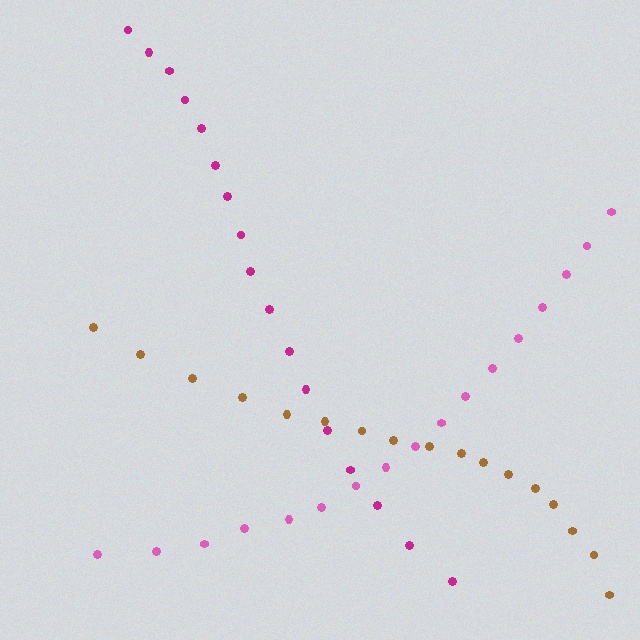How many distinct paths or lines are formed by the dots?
There are 3 distinct paths.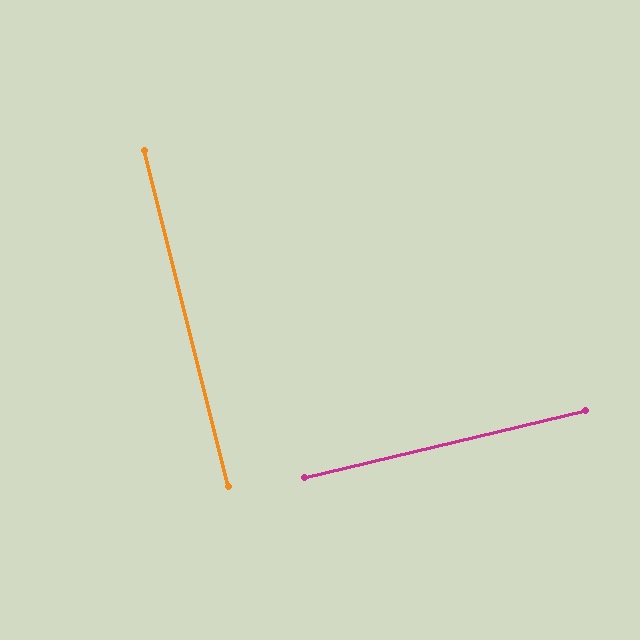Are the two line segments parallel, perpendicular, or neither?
Perpendicular — they meet at approximately 90°.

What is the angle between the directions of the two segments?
Approximately 90 degrees.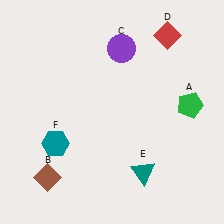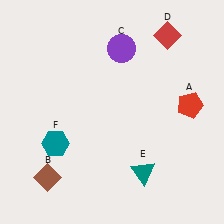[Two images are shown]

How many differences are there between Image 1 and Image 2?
There is 1 difference between the two images.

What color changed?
The pentagon (A) changed from green in Image 1 to red in Image 2.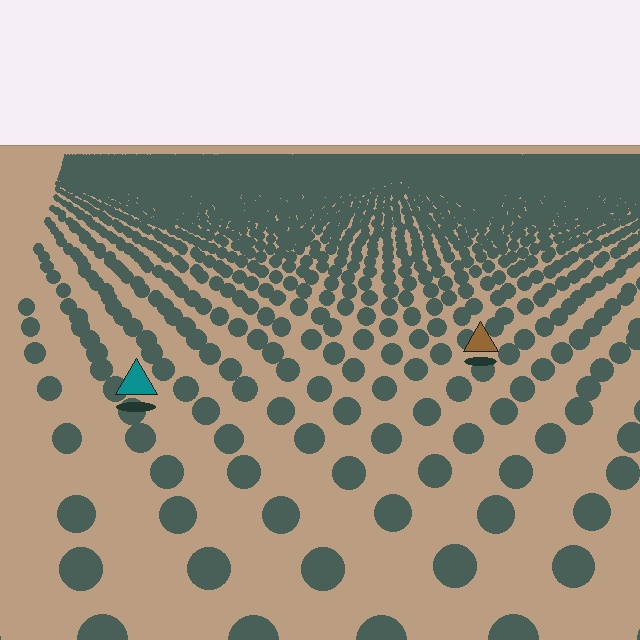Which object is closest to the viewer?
The teal triangle is closest. The texture marks near it are larger and more spread out.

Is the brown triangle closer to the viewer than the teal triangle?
No. The teal triangle is closer — you can tell from the texture gradient: the ground texture is coarser near it.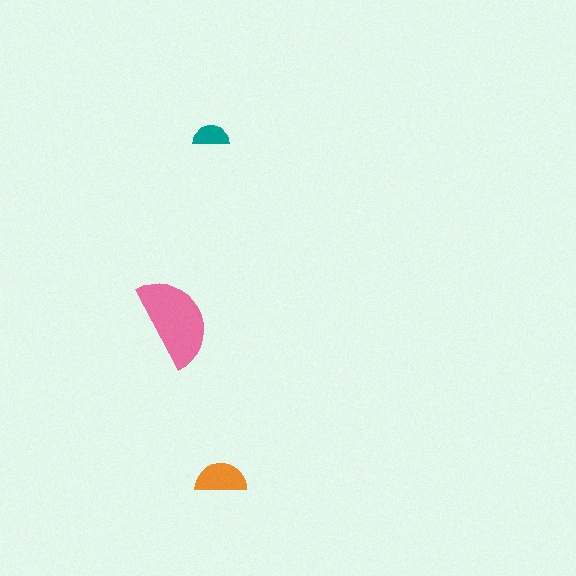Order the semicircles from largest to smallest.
the pink one, the orange one, the teal one.